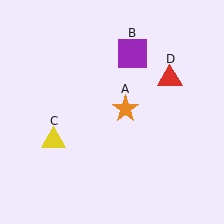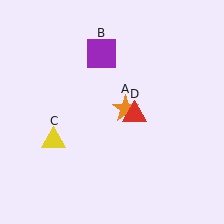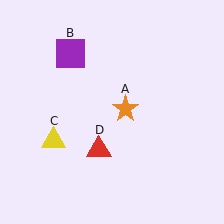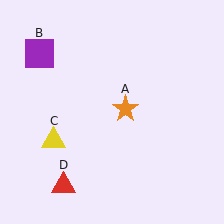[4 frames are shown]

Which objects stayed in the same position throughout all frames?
Orange star (object A) and yellow triangle (object C) remained stationary.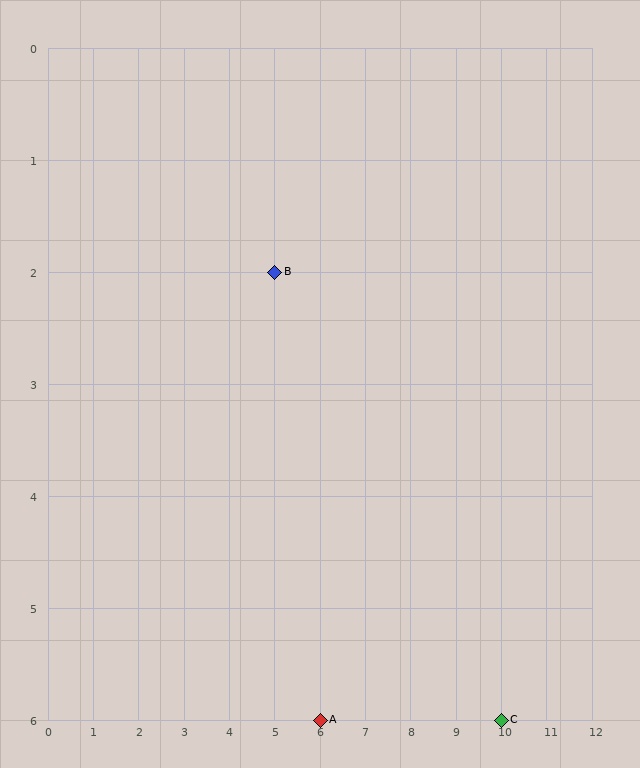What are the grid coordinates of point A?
Point A is at grid coordinates (6, 6).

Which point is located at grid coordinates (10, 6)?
Point C is at (10, 6).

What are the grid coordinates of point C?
Point C is at grid coordinates (10, 6).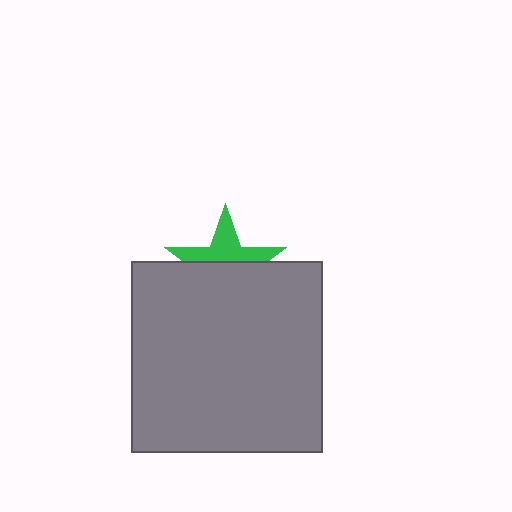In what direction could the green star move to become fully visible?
The green star could move up. That would shift it out from behind the gray square entirely.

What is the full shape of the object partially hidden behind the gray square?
The partially hidden object is a green star.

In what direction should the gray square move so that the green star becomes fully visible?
The gray square should move down. That is the shortest direction to clear the overlap and leave the green star fully visible.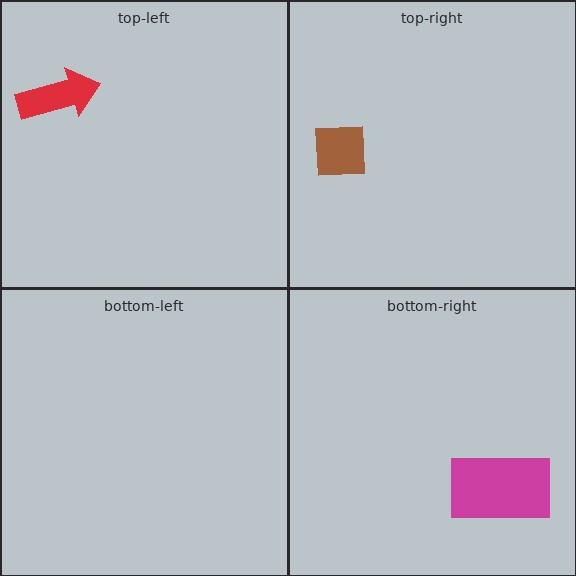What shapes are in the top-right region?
The brown square.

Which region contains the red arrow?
The top-left region.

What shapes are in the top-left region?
The red arrow.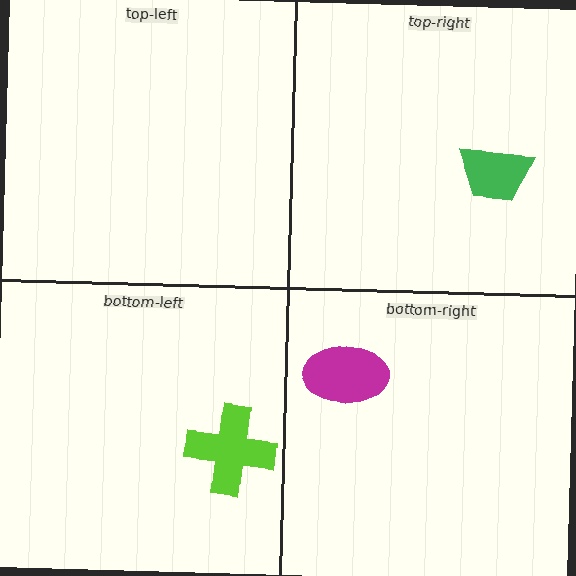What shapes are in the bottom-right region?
The magenta ellipse.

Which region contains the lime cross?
The bottom-left region.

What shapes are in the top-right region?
The green trapezoid.